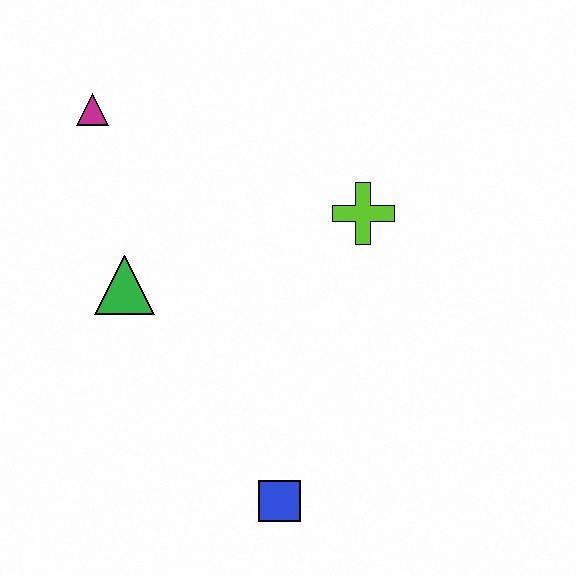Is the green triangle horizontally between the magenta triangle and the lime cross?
Yes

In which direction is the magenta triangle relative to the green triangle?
The magenta triangle is above the green triangle.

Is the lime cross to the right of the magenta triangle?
Yes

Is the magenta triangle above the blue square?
Yes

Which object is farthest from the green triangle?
The blue square is farthest from the green triangle.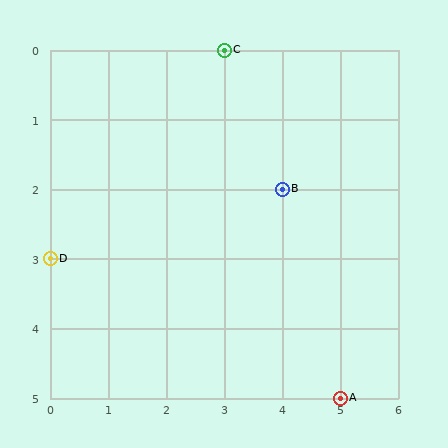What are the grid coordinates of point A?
Point A is at grid coordinates (5, 5).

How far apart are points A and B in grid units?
Points A and B are 1 column and 3 rows apart (about 3.2 grid units diagonally).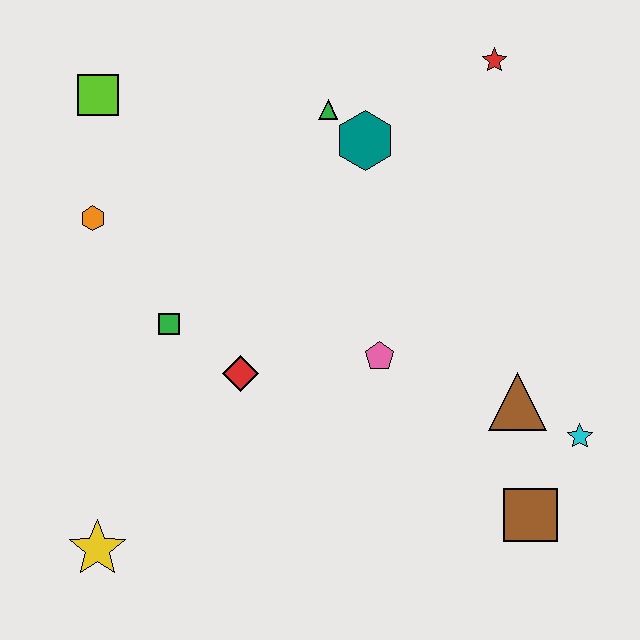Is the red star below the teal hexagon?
No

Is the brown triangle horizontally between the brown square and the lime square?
Yes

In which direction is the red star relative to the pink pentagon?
The red star is above the pink pentagon.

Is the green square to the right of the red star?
No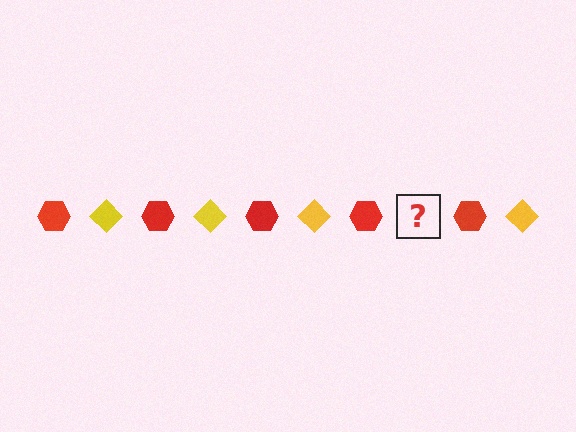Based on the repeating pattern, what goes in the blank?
The blank should be a yellow diamond.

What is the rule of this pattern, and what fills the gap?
The rule is that the pattern alternates between red hexagon and yellow diamond. The gap should be filled with a yellow diamond.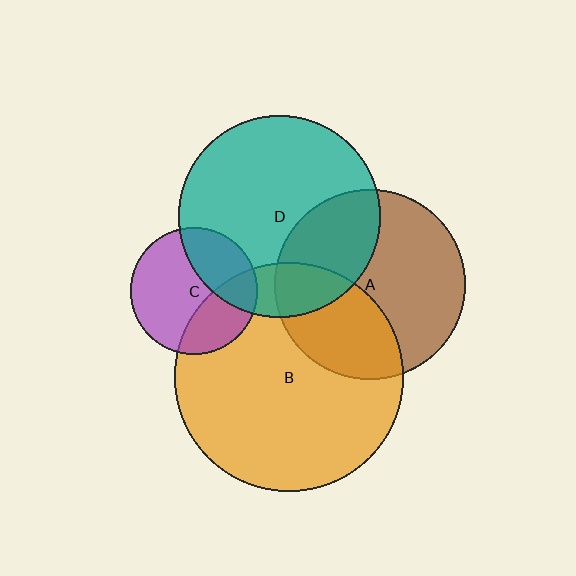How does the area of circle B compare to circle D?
Approximately 1.3 times.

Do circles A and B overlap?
Yes.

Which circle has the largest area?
Circle B (orange).